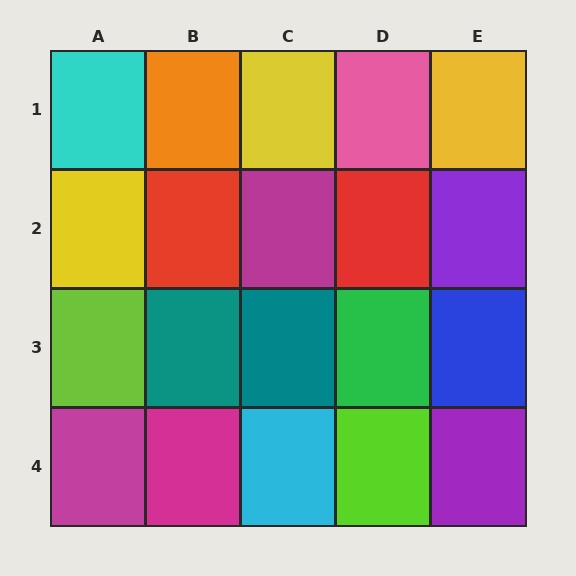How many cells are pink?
1 cell is pink.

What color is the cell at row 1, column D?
Pink.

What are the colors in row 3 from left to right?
Lime, teal, teal, green, blue.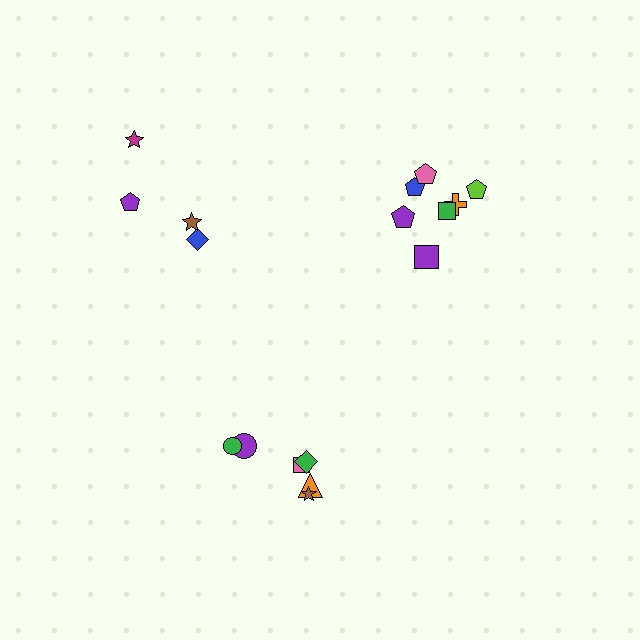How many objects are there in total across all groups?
There are 17 objects.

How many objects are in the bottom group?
There are 6 objects.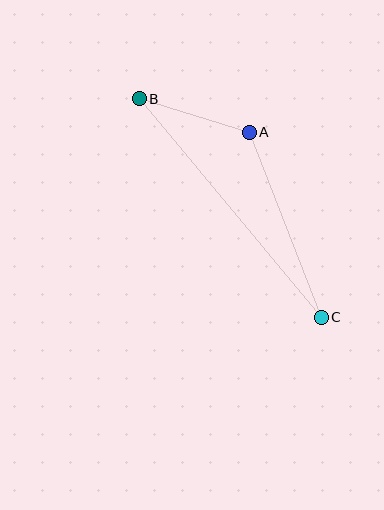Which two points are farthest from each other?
Points B and C are farthest from each other.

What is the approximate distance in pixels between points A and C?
The distance between A and C is approximately 199 pixels.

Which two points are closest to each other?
Points A and B are closest to each other.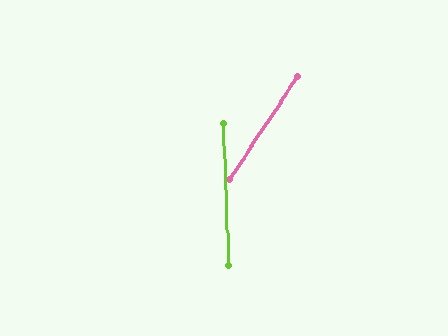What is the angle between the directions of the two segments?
Approximately 36 degrees.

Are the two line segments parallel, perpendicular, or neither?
Neither parallel nor perpendicular — they differ by about 36°.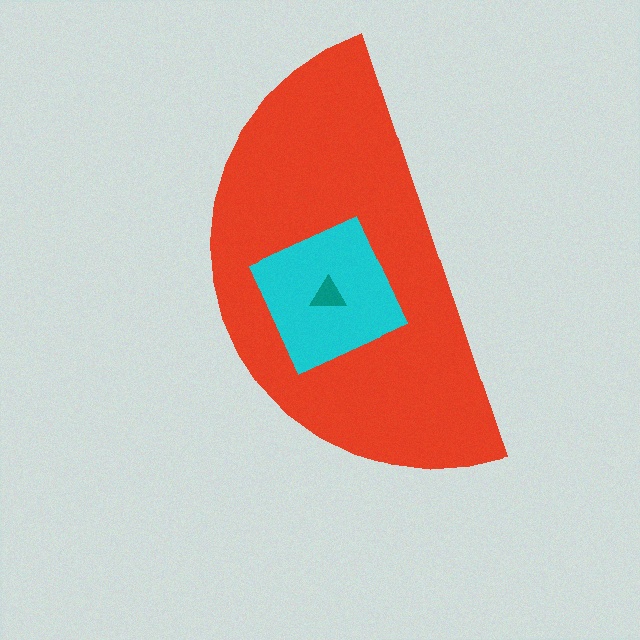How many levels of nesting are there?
3.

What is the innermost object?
The teal triangle.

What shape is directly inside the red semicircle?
The cyan diamond.